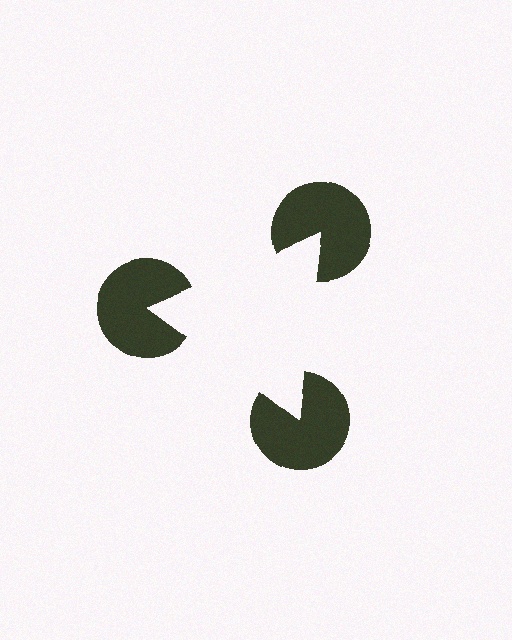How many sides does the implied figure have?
3 sides.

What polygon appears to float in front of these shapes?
An illusory triangle — its edges are inferred from the aligned wedge cuts in the pac-man discs, not physically drawn.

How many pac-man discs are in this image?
There are 3 — one at each vertex of the illusory triangle.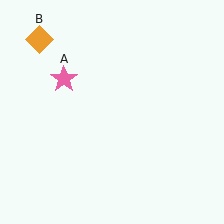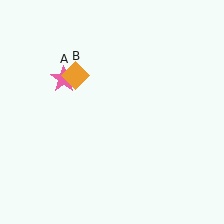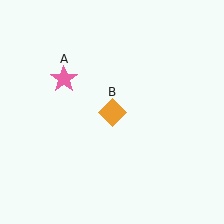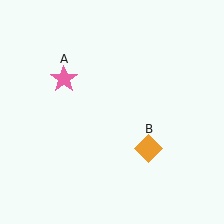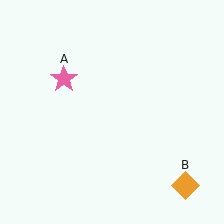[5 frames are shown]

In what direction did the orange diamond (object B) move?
The orange diamond (object B) moved down and to the right.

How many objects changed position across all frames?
1 object changed position: orange diamond (object B).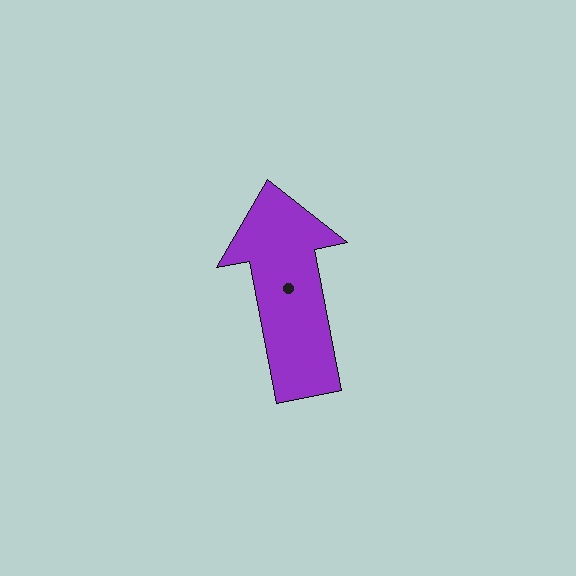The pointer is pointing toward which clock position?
Roughly 12 o'clock.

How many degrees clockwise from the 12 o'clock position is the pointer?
Approximately 349 degrees.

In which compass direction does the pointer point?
North.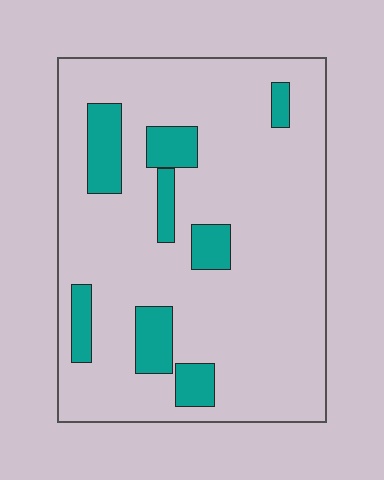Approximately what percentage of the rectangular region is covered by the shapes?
Approximately 15%.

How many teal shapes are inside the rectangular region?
8.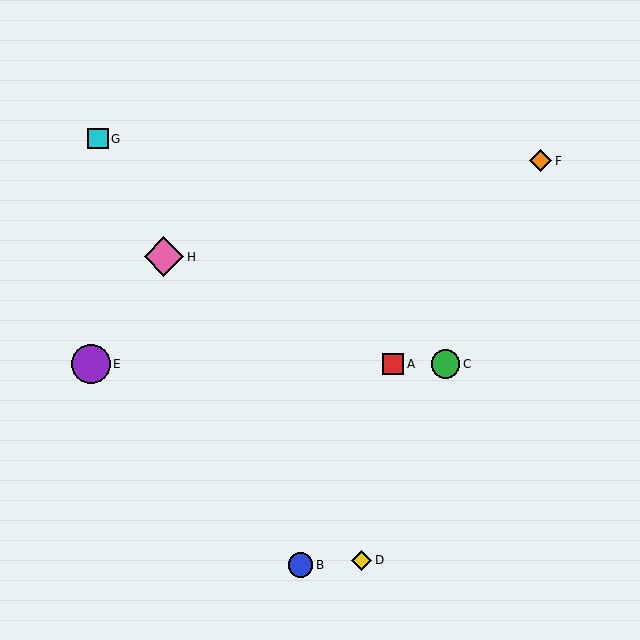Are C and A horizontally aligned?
Yes, both are at y≈364.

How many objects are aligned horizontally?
3 objects (A, C, E) are aligned horizontally.